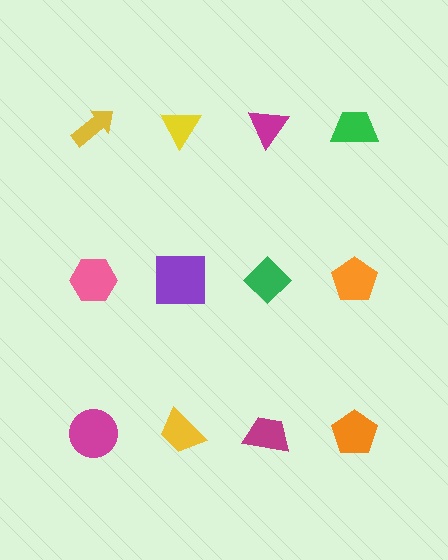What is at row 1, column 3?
A magenta triangle.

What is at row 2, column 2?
A purple square.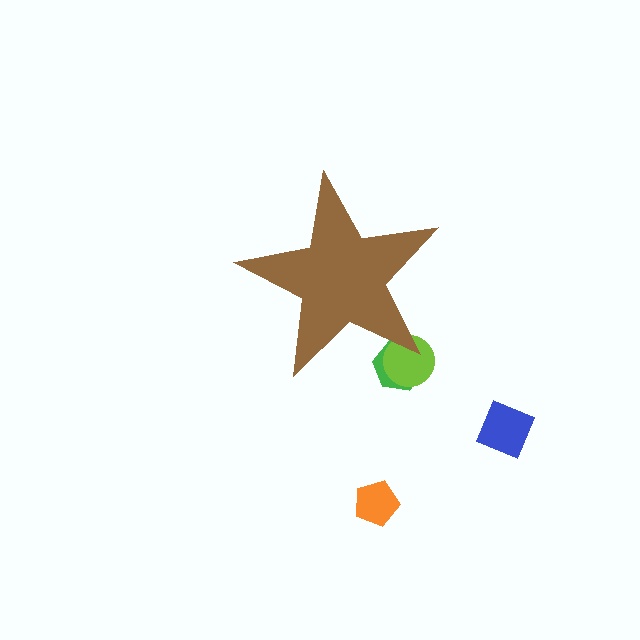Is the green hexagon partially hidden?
Yes, the green hexagon is partially hidden behind the brown star.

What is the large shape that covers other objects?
A brown star.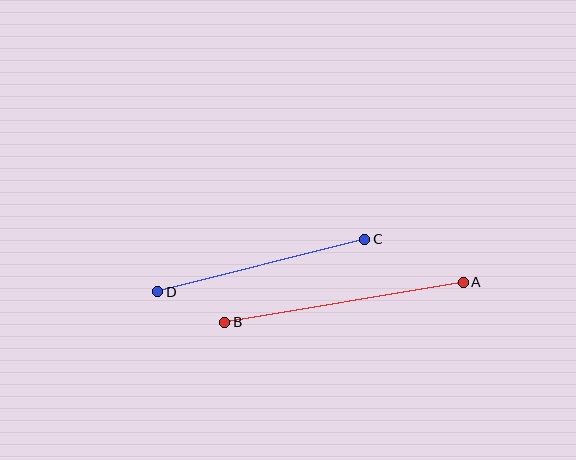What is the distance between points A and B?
The distance is approximately 242 pixels.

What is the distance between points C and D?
The distance is approximately 213 pixels.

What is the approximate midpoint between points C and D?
The midpoint is at approximately (261, 266) pixels.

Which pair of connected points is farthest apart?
Points A and B are farthest apart.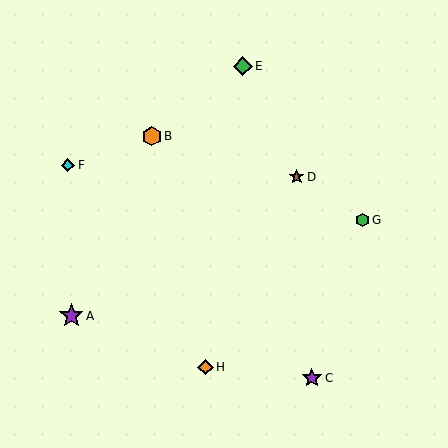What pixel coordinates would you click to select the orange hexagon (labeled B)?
Click at (152, 136) to select the orange hexagon B.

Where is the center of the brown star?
The center of the brown star is at (297, 177).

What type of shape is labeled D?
Shape D is a brown star.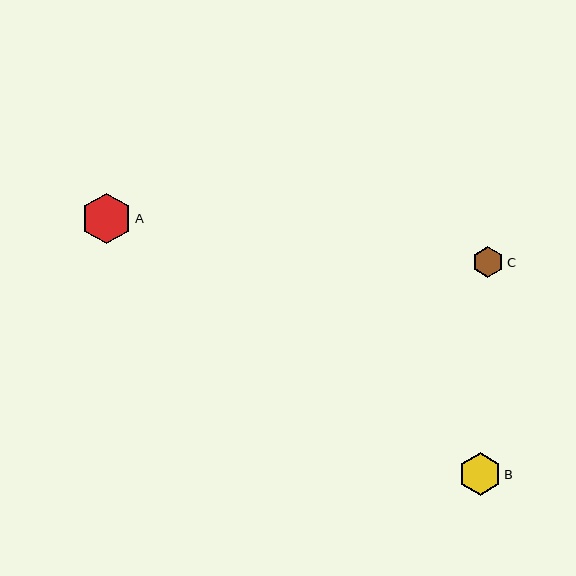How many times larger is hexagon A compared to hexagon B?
Hexagon A is approximately 1.2 times the size of hexagon B.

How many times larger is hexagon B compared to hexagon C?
Hexagon B is approximately 1.4 times the size of hexagon C.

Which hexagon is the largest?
Hexagon A is the largest with a size of approximately 51 pixels.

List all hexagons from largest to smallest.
From largest to smallest: A, B, C.